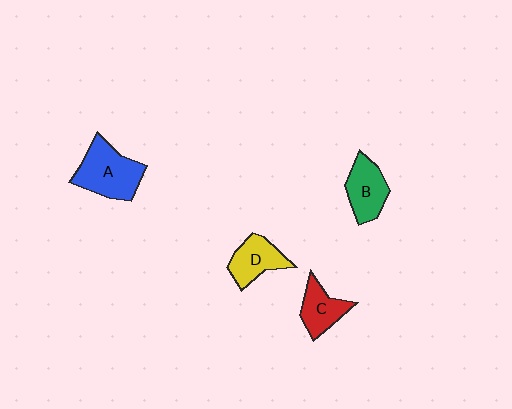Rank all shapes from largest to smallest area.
From largest to smallest: A (blue), B (green), D (yellow), C (red).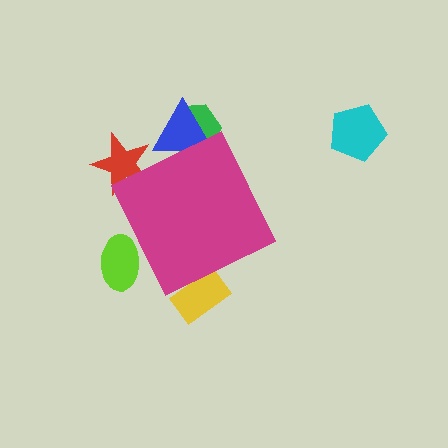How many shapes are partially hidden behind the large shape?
5 shapes are partially hidden.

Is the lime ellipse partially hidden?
Yes, the lime ellipse is partially hidden behind the magenta diamond.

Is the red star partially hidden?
Yes, the red star is partially hidden behind the magenta diamond.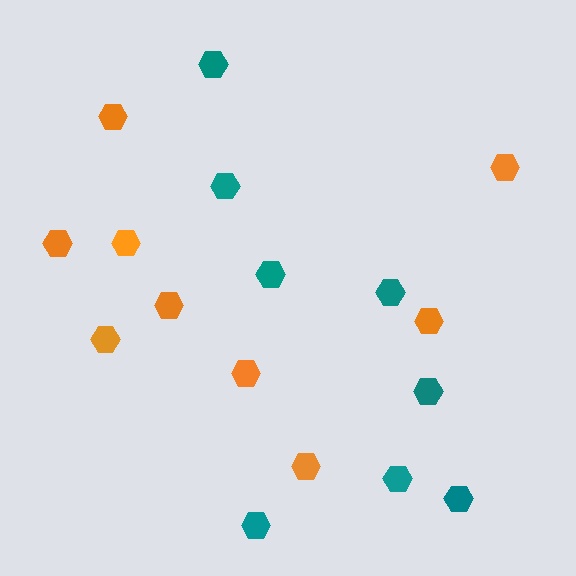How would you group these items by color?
There are 2 groups: one group of teal hexagons (8) and one group of orange hexagons (9).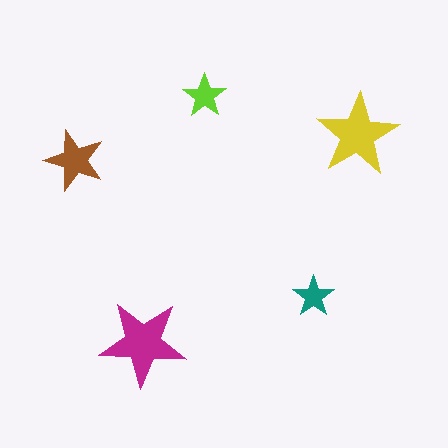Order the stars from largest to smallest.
the magenta one, the yellow one, the brown one, the lime one, the teal one.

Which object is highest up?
The lime star is topmost.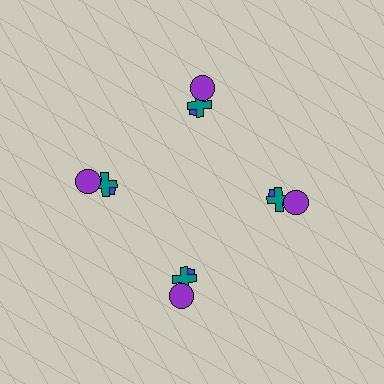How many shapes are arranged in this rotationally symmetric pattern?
There are 12 shapes, arranged in 4 groups of 3.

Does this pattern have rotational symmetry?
Yes, this pattern has 4-fold rotational symmetry. It looks the same after rotating 90 degrees around the center.